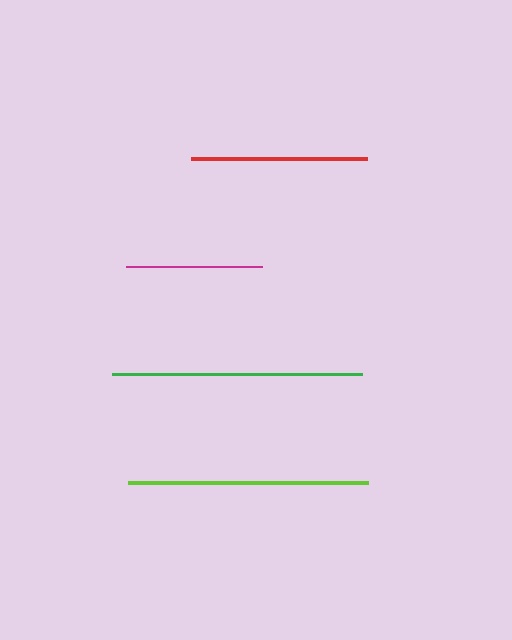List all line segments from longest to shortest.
From longest to shortest: green, lime, red, magenta.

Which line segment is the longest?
The green line is the longest at approximately 251 pixels.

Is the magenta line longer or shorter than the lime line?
The lime line is longer than the magenta line.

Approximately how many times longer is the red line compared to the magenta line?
The red line is approximately 1.3 times the length of the magenta line.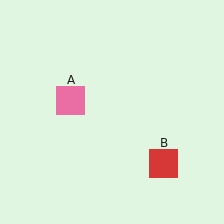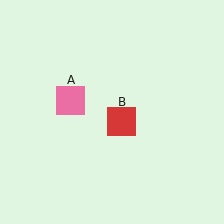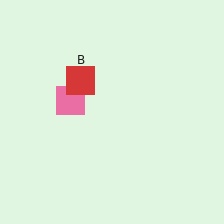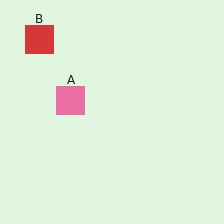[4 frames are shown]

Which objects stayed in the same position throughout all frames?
Pink square (object A) remained stationary.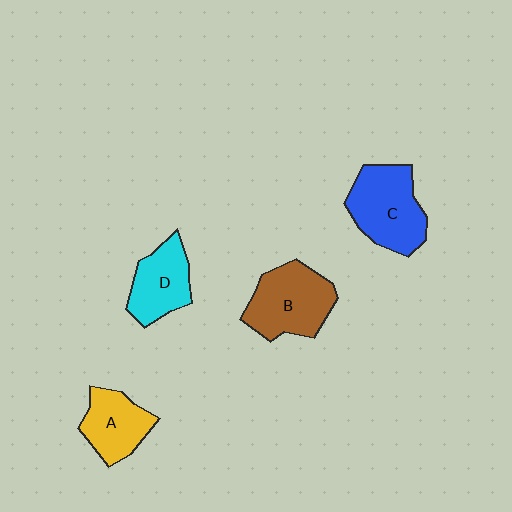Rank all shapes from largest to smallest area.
From largest to smallest: C (blue), B (brown), D (cyan), A (yellow).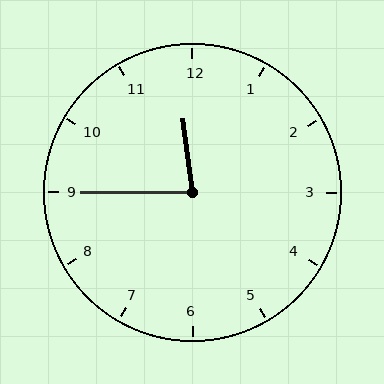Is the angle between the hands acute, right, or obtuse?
It is acute.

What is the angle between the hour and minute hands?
Approximately 82 degrees.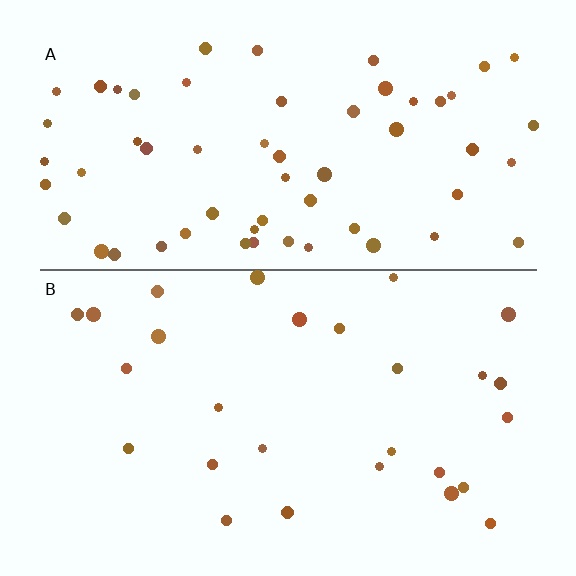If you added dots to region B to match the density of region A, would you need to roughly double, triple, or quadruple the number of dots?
Approximately double.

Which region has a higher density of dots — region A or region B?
A (the top).